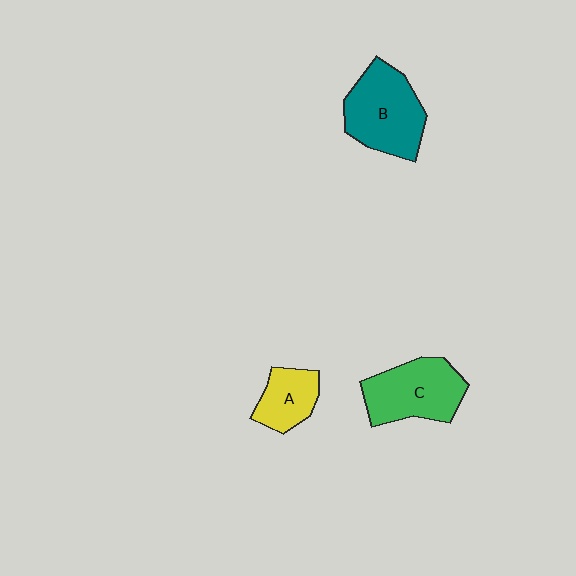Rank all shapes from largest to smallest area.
From largest to smallest: B (teal), C (green), A (yellow).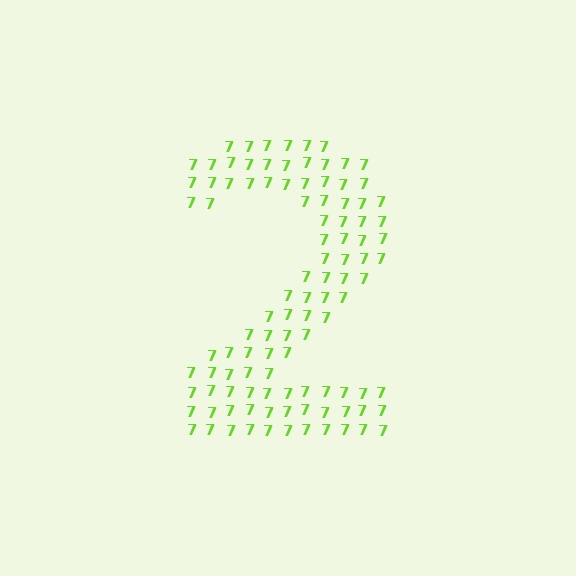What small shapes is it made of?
It is made of small digit 7's.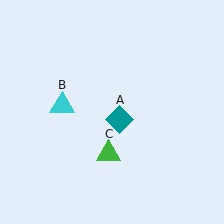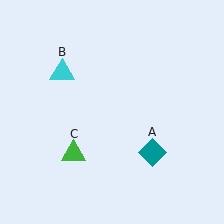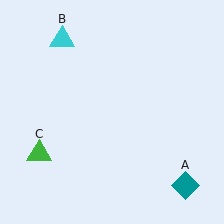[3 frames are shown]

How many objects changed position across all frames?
3 objects changed position: teal diamond (object A), cyan triangle (object B), green triangle (object C).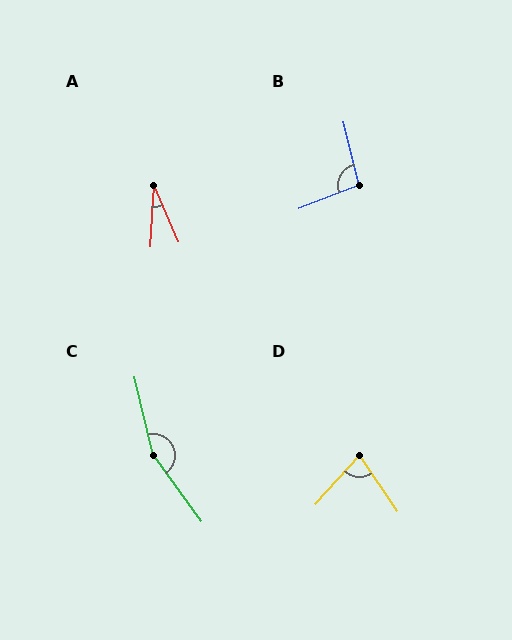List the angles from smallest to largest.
A (27°), D (76°), B (98°), C (157°).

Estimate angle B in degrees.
Approximately 98 degrees.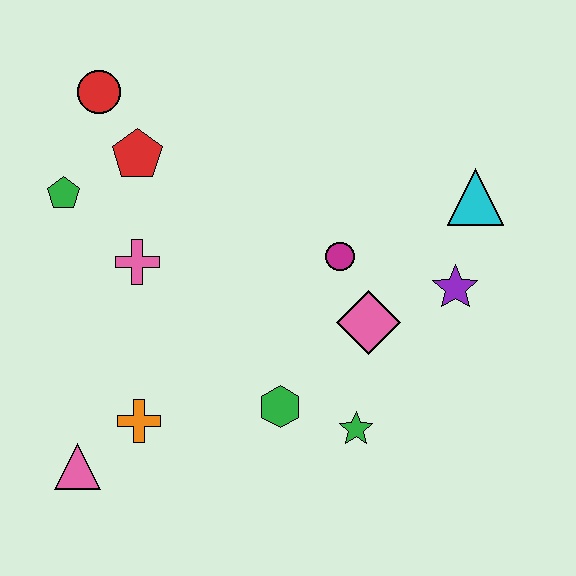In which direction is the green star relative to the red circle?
The green star is below the red circle.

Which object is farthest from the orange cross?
The cyan triangle is farthest from the orange cross.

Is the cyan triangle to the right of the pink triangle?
Yes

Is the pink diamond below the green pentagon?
Yes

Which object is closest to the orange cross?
The pink triangle is closest to the orange cross.